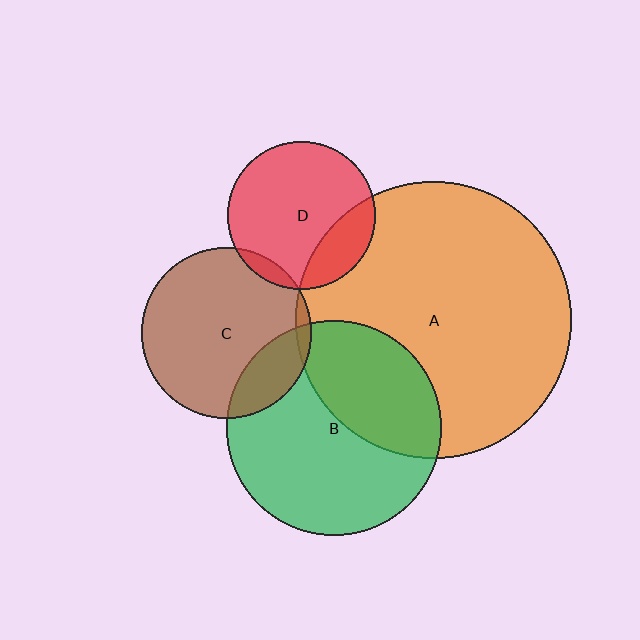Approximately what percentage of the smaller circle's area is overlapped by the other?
Approximately 35%.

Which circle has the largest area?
Circle A (orange).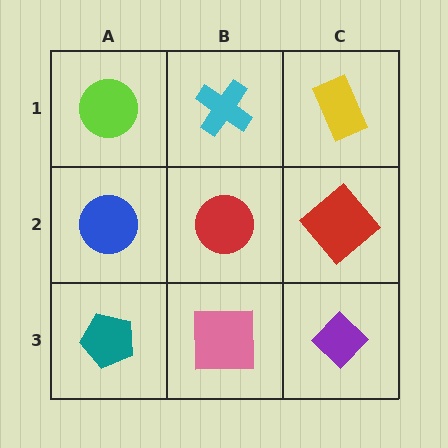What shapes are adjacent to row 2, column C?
A yellow rectangle (row 1, column C), a purple diamond (row 3, column C), a red circle (row 2, column B).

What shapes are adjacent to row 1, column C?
A red diamond (row 2, column C), a cyan cross (row 1, column B).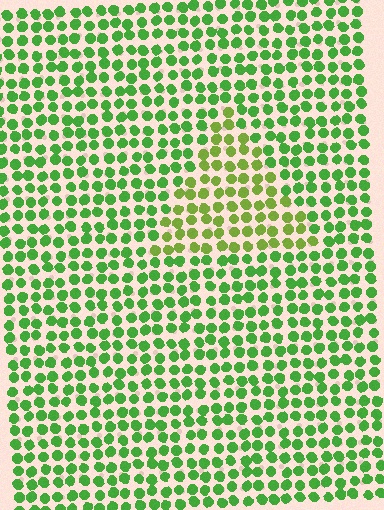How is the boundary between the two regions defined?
The boundary is defined purely by a slight shift in hue (about 29 degrees). Spacing, size, and orientation are identical on both sides.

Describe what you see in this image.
The image is filled with small green elements in a uniform arrangement. A triangle-shaped region is visible where the elements are tinted to a slightly different hue, forming a subtle color boundary.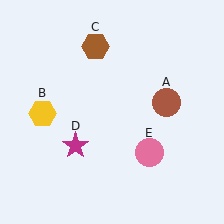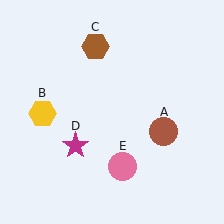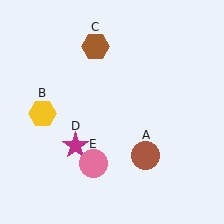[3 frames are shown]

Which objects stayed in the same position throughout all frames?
Yellow hexagon (object B) and brown hexagon (object C) and magenta star (object D) remained stationary.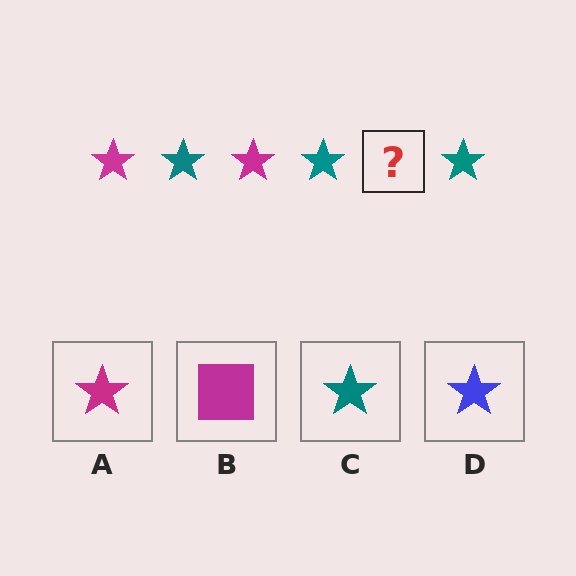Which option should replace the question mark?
Option A.